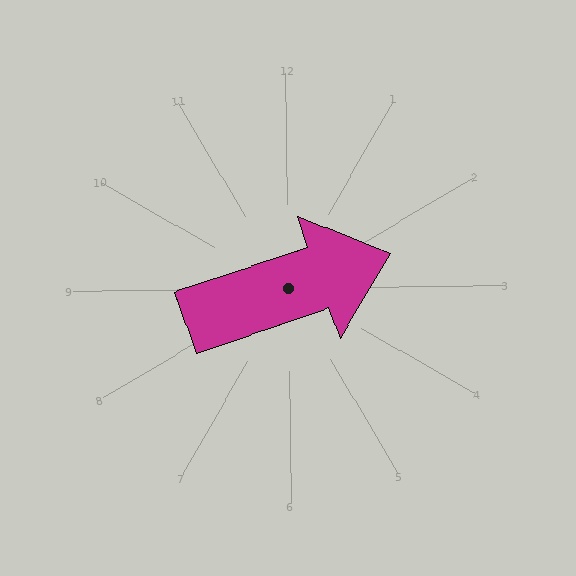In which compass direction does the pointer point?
East.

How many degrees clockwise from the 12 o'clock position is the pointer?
Approximately 72 degrees.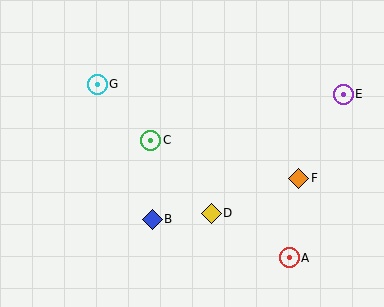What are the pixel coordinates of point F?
Point F is at (299, 178).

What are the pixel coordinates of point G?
Point G is at (97, 84).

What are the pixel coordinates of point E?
Point E is at (343, 94).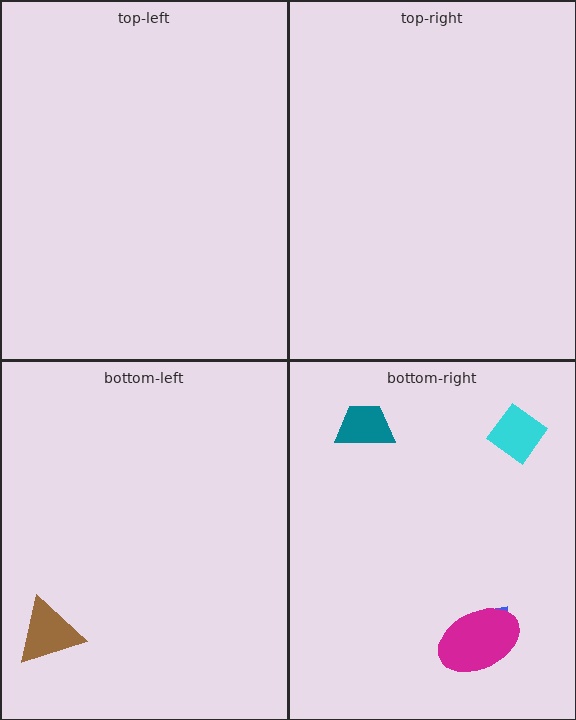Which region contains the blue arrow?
The bottom-right region.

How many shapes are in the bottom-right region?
4.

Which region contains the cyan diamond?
The bottom-right region.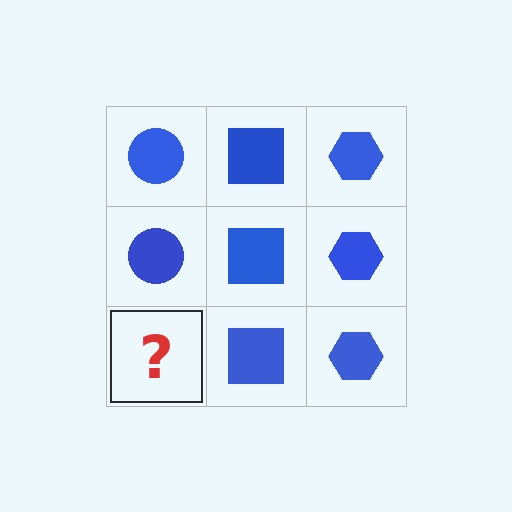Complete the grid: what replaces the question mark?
The question mark should be replaced with a blue circle.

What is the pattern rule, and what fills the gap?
The rule is that each column has a consistent shape. The gap should be filled with a blue circle.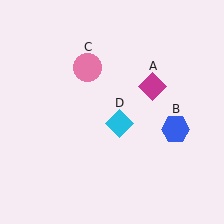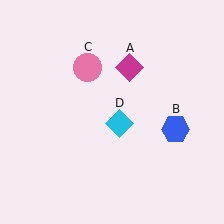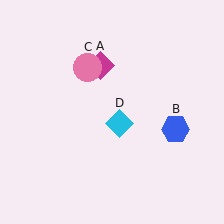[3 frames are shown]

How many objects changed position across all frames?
1 object changed position: magenta diamond (object A).